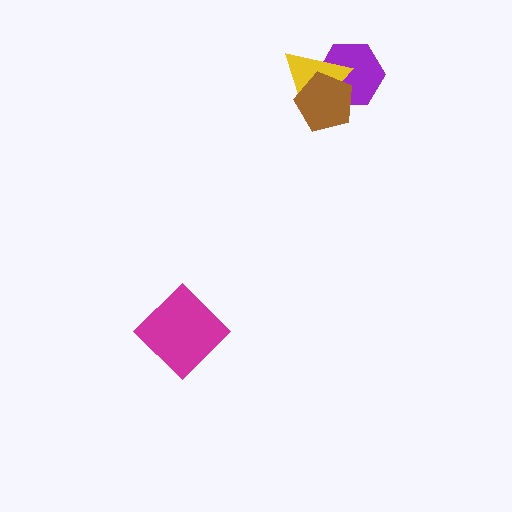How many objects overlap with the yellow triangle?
2 objects overlap with the yellow triangle.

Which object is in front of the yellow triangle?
The brown pentagon is in front of the yellow triangle.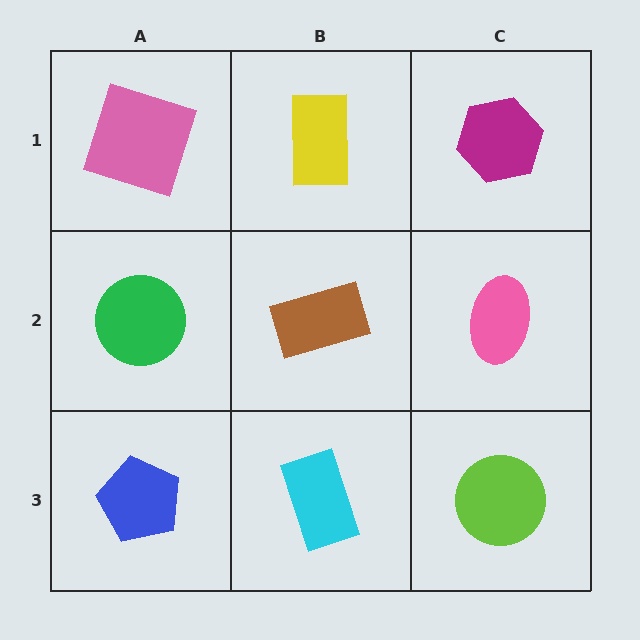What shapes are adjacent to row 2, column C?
A magenta hexagon (row 1, column C), a lime circle (row 3, column C), a brown rectangle (row 2, column B).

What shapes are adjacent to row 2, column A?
A pink square (row 1, column A), a blue pentagon (row 3, column A), a brown rectangle (row 2, column B).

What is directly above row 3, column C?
A pink ellipse.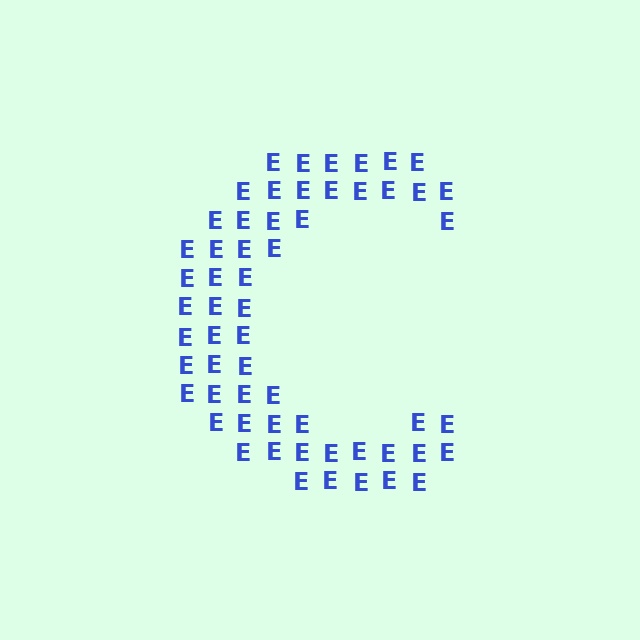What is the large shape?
The large shape is the letter C.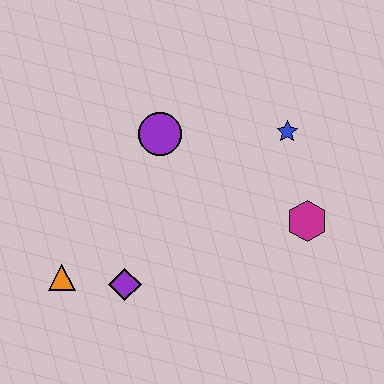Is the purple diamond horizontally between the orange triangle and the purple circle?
Yes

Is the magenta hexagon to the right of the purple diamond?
Yes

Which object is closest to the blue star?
The magenta hexagon is closest to the blue star.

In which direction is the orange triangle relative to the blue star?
The orange triangle is to the left of the blue star.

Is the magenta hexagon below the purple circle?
Yes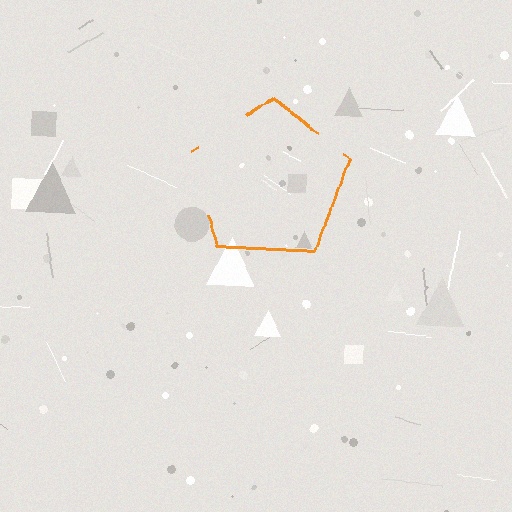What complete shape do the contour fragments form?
The contour fragments form a pentagon.